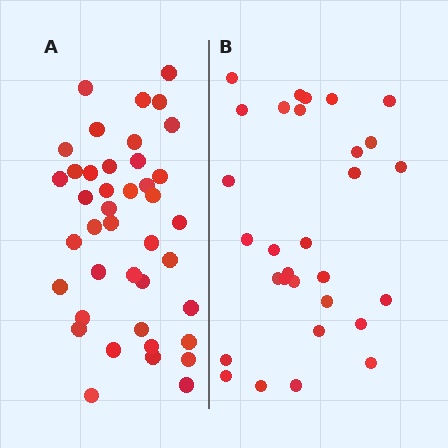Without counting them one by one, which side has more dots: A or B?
Region A (the left region) has more dots.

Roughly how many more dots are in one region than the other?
Region A has roughly 12 or so more dots than region B.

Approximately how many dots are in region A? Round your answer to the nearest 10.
About 40 dots. (The exact count is 41, which rounds to 40.)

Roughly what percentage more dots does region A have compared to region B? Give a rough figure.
About 35% more.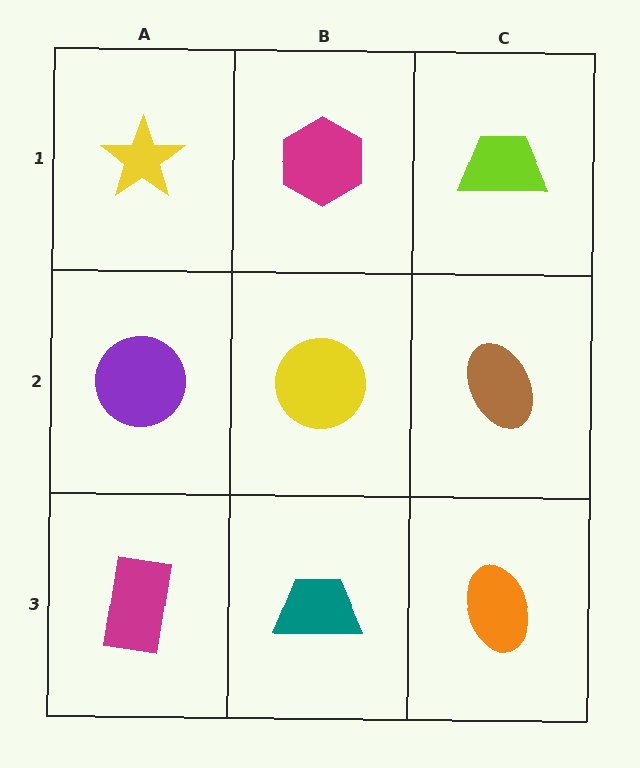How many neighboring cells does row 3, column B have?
3.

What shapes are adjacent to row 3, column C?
A brown ellipse (row 2, column C), a teal trapezoid (row 3, column B).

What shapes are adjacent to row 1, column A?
A purple circle (row 2, column A), a magenta hexagon (row 1, column B).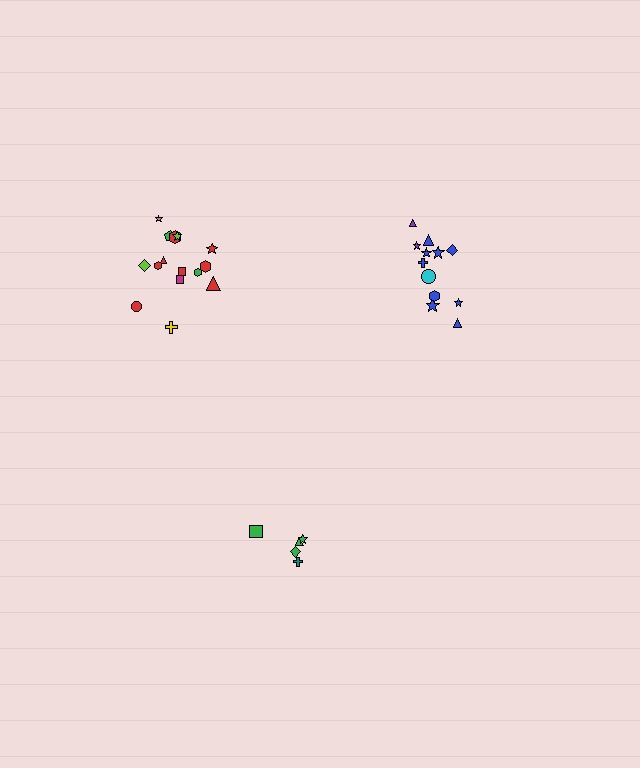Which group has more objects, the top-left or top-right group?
The top-left group.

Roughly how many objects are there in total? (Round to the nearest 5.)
Roughly 30 objects in total.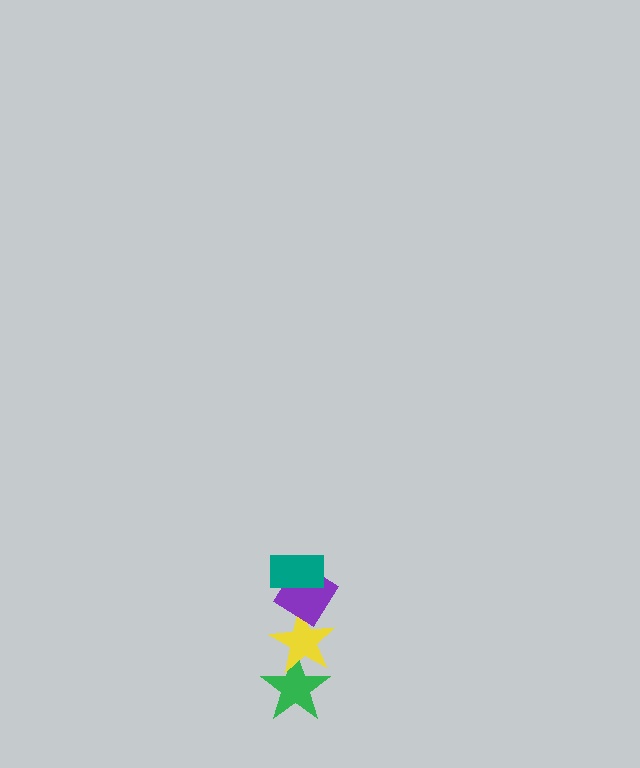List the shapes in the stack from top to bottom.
From top to bottom: the teal rectangle, the purple diamond, the yellow star, the green star.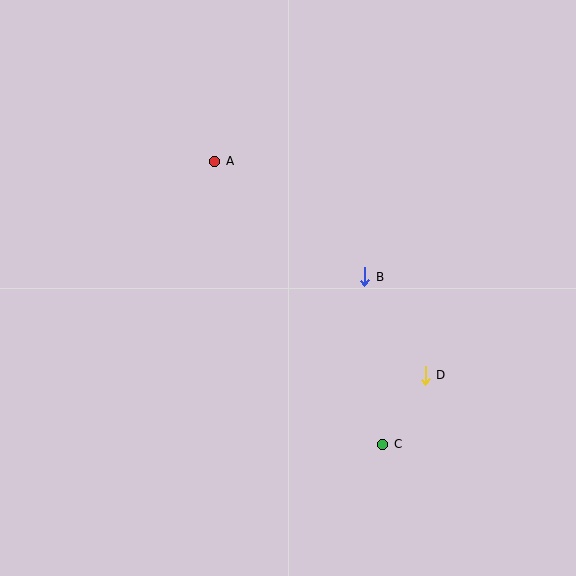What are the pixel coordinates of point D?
Point D is at (425, 375).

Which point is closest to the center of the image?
Point B at (365, 277) is closest to the center.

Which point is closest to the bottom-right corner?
Point C is closest to the bottom-right corner.